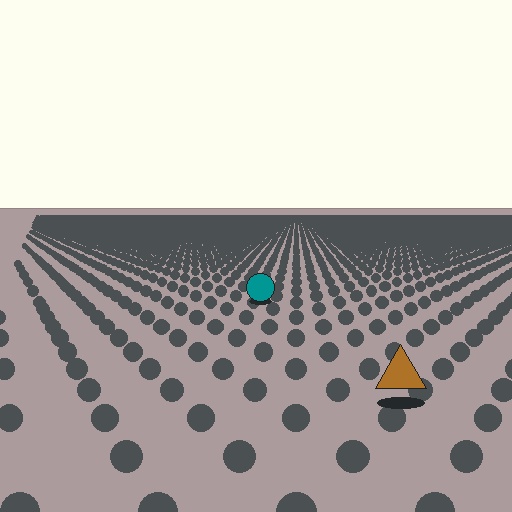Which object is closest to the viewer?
The brown triangle is closest. The texture marks near it are larger and more spread out.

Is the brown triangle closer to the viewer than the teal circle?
Yes. The brown triangle is closer — you can tell from the texture gradient: the ground texture is coarser near it.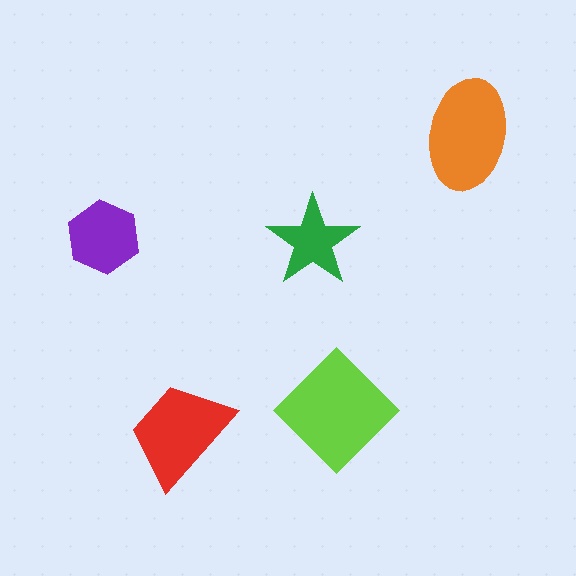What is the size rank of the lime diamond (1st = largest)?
1st.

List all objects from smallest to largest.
The green star, the purple hexagon, the red trapezoid, the orange ellipse, the lime diamond.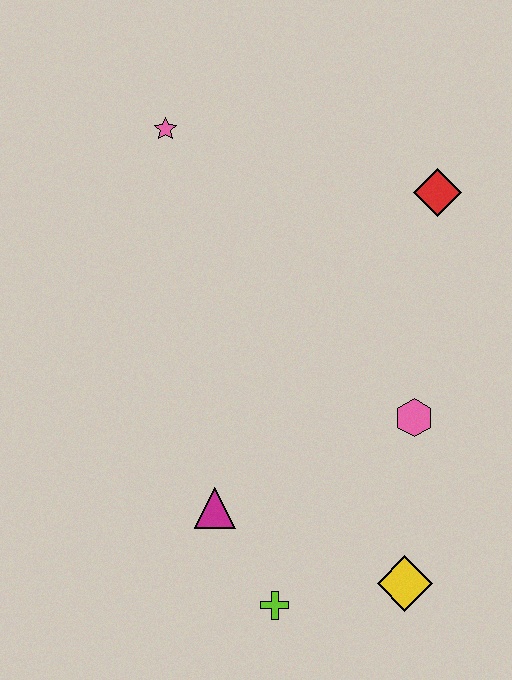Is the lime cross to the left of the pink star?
No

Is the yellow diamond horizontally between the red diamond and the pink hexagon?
No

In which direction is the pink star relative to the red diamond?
The pink star is to the left of the red diamond.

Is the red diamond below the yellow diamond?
No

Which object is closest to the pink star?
The red diamond is closest to the pink star.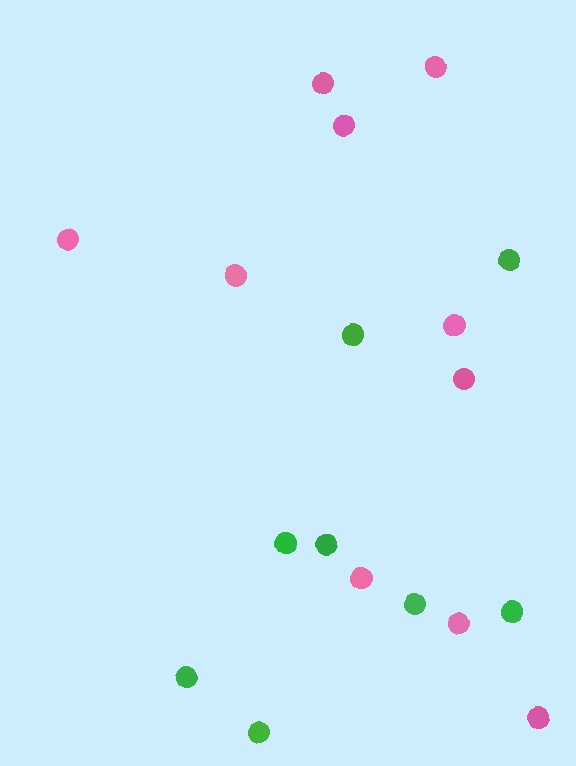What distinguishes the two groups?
There are 2 groups: one group of green circles (8) and one group of pink circles (10).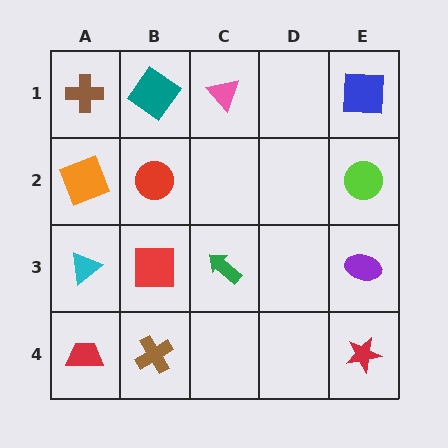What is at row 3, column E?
A purple ellipse.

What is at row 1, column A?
A brown cross.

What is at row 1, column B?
A teal diamond.